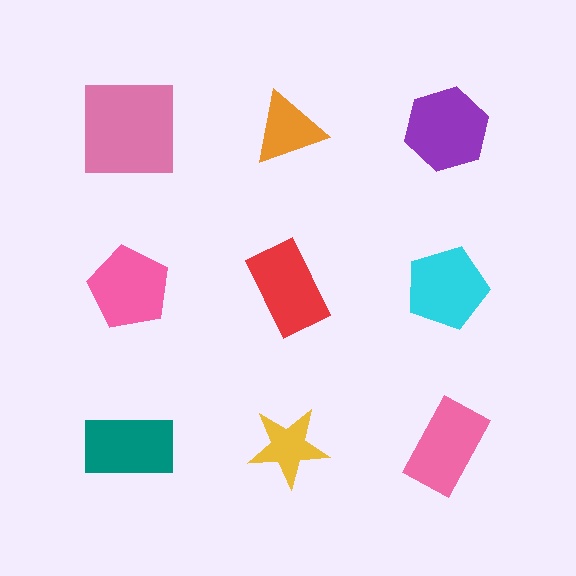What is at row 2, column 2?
A red rectangle.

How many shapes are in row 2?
3 shapes.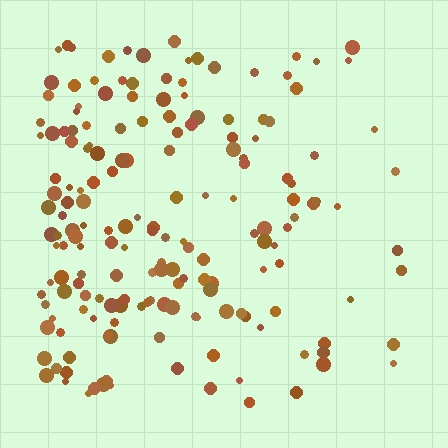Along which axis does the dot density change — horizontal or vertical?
Horizontal.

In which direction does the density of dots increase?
From right to left, with the left side densest.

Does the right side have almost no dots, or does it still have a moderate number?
Still a moderate number, just noticeably fewer than the left.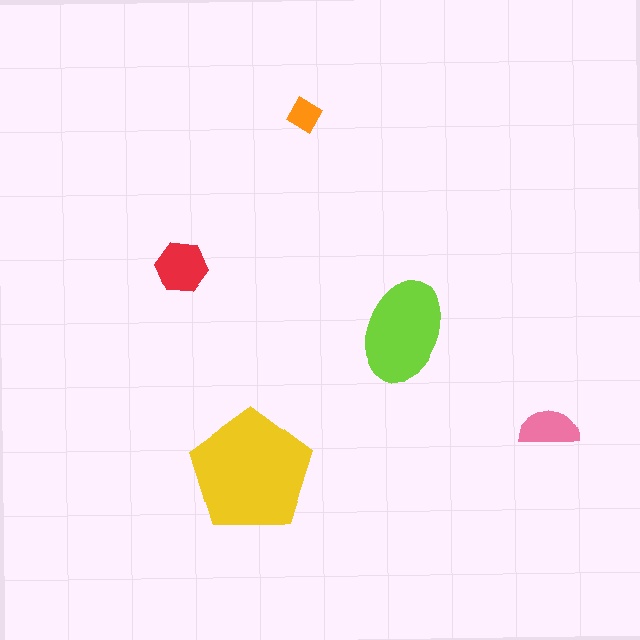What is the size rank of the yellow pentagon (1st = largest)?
1st.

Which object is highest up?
The orange diamond is topmost.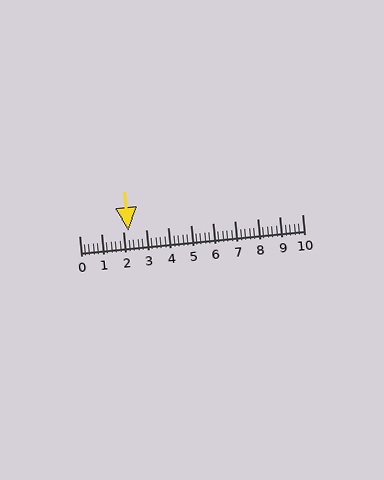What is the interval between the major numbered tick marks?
The major tick marks are spaced 1 units apart.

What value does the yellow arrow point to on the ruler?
The yellow arrow points to approximately 2.2.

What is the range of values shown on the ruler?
The ruler shows values from 0 to 10.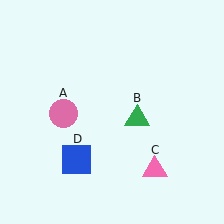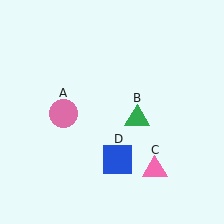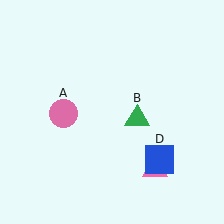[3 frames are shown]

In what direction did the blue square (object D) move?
The blue square (object D) moved right.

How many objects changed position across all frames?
1 object changed position: blue square (object D).